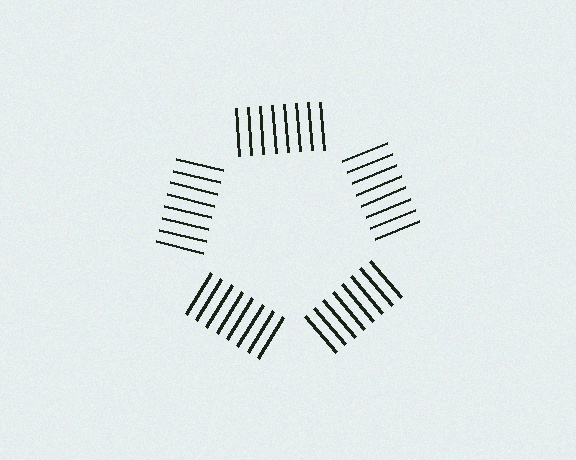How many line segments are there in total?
40 — 8 along each of the 5 edges.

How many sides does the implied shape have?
5 sides — the line-ends trace a pentagon.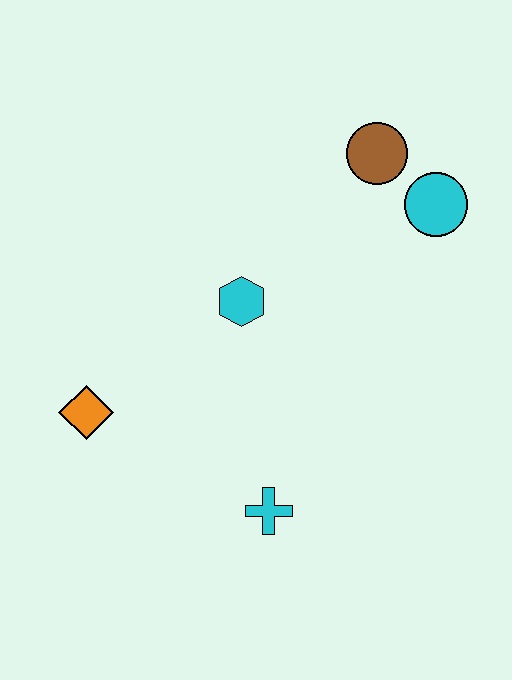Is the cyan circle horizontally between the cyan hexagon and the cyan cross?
No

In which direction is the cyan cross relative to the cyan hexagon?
The cyan cross is below the cyan hexagon.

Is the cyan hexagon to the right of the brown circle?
No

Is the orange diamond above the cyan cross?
Yes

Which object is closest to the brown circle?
The cyan circle is closest to the brown circle.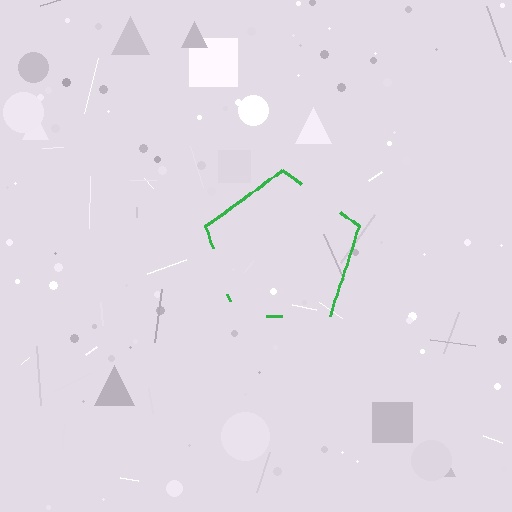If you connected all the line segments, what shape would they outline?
They would outline a pentagon.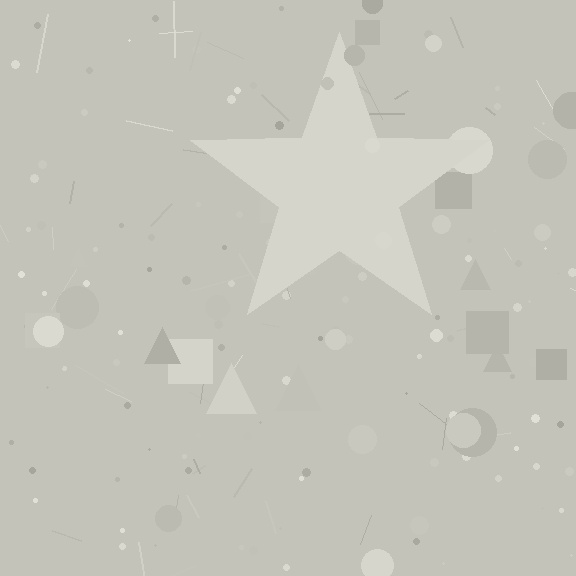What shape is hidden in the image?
A star is hidden in the image.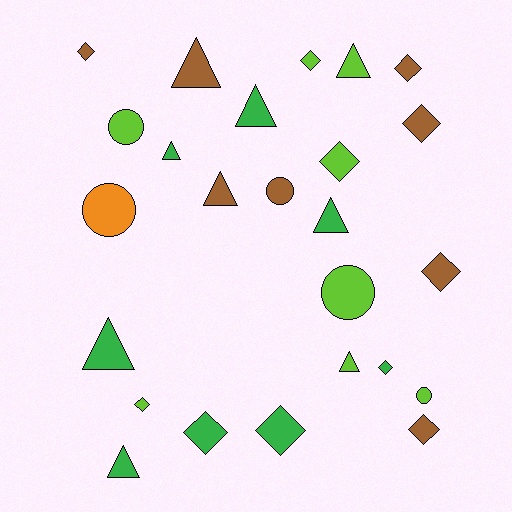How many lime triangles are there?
There are 2 lime triangles.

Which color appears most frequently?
Green, with 8 objects.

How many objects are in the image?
There are 25 objects.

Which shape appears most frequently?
Diamond, with 11 objects.